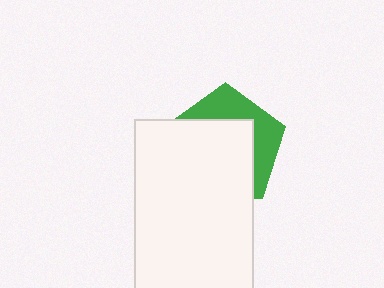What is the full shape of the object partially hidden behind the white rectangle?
The partially hidden object is a green pentagon.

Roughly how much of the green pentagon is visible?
A small part of it is visible (roughly 37%).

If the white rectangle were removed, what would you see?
You would see the complete green pentagon.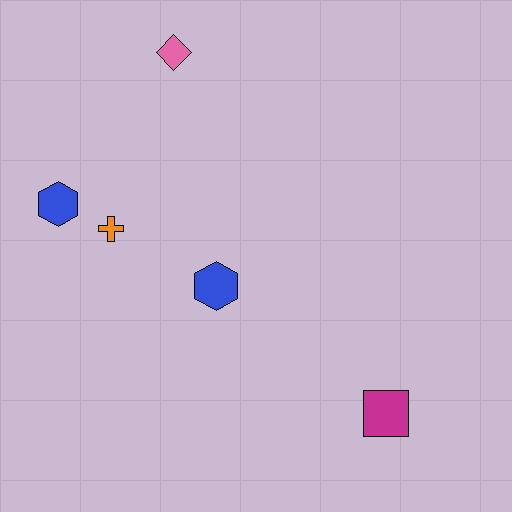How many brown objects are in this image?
There are no brown objects.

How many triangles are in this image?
There are no triangles.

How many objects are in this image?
There are 5 objects.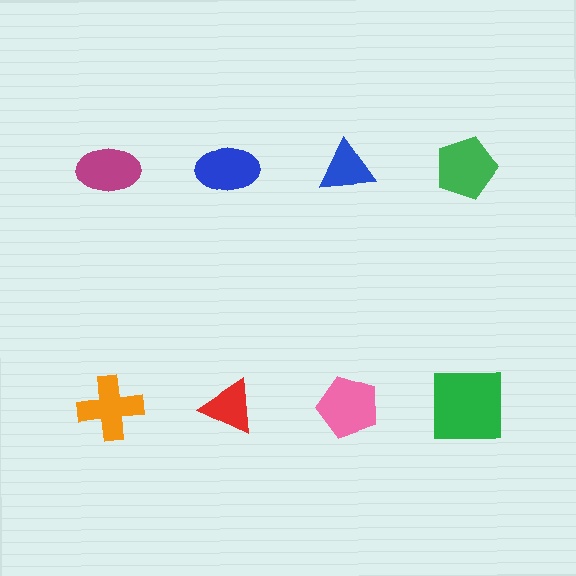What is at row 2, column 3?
A pink pentagon.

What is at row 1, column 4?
A green pentagon.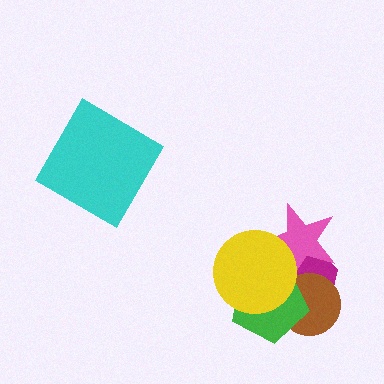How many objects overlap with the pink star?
3 objects overlap with the pink star.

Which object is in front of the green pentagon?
The yellow circle is in front of the green pentagon.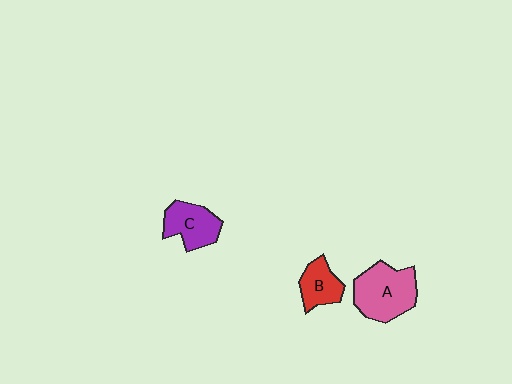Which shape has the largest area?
Shape A (pink).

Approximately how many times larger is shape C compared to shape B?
Approximately 1.3 times.